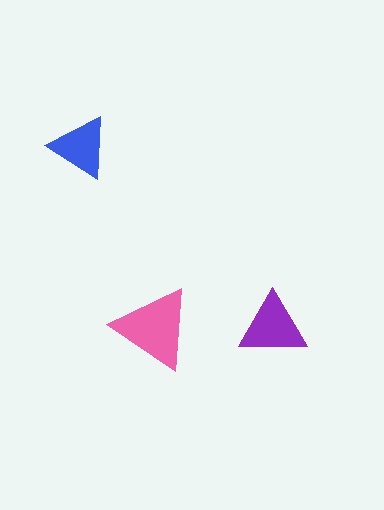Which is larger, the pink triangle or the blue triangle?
The pink one.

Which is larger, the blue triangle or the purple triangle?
The purple one.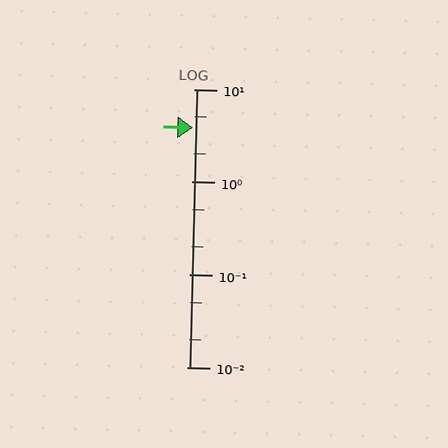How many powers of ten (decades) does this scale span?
The scale spans 3 decades, from 0.01 to 10.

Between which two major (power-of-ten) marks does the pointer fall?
The pointer is between 1 and 10.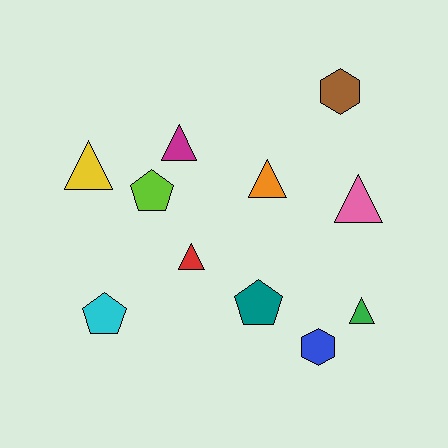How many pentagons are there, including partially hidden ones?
There are 3 pentagons.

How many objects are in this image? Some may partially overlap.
There are 11 objects.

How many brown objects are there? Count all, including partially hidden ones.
There is 1 brown object.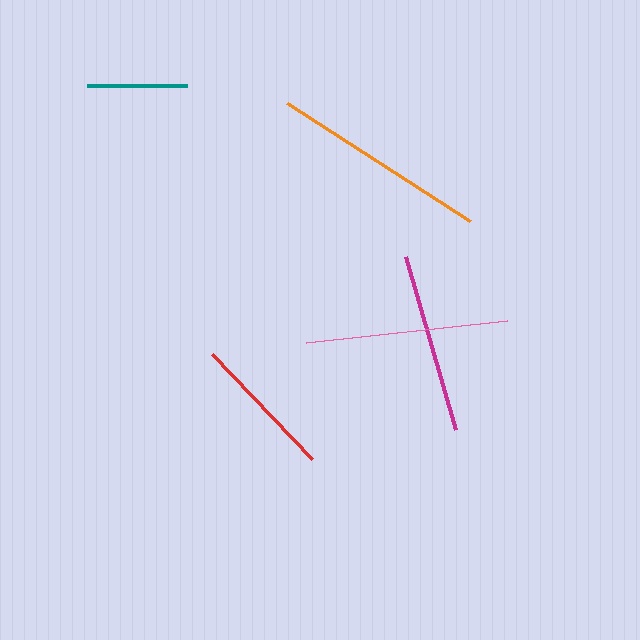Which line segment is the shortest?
The teal line is the shortest at approximately 100 pixels.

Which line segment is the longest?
The orange line is the longest at approximately 218 pixels.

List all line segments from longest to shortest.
From longest to shortest: orange, pink, magenta, red, teal.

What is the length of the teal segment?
The teal segment is approximately 100 pixels long.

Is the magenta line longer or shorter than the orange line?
The orange line is longer than the magenta line.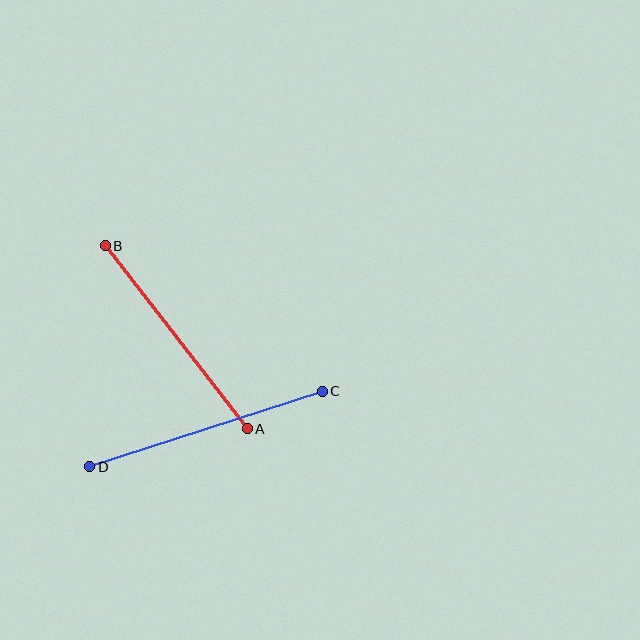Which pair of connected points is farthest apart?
Points C and D are farthest apart.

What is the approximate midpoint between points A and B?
The midpoint is at approximately (176, 337) pixels.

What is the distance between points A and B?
The distance is approximately 232 pixels.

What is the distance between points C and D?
The distance is approximately 245 pixels.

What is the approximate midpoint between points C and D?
The midpoint is at approximately (206, 429) pixels.